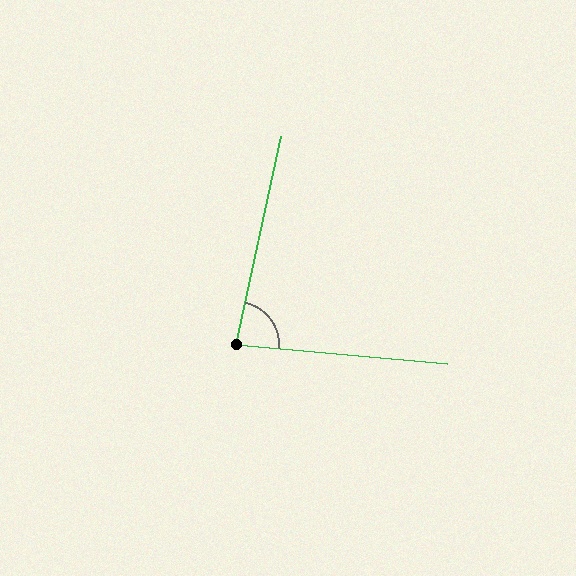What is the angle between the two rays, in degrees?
Approximately 83 degrees.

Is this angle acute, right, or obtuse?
It is acute.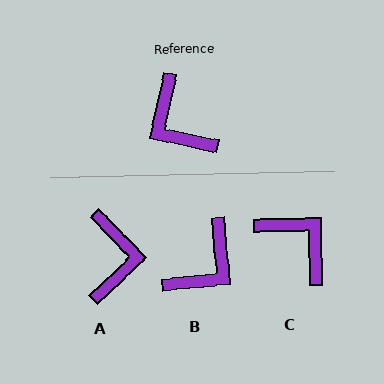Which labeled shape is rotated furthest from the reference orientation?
C, about 167 degrees away.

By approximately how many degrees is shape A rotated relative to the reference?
Approximately 147 degrees counter-clockwise.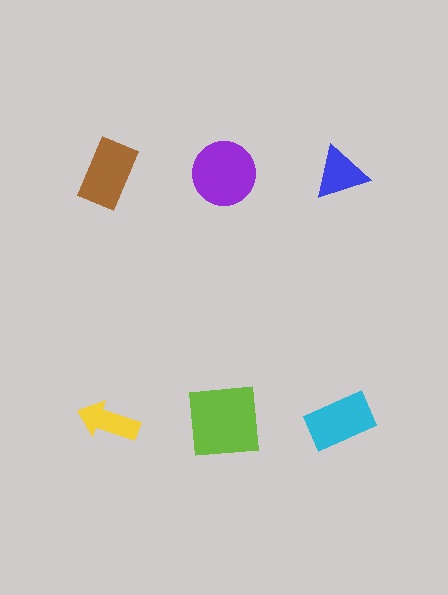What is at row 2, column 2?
A lime square.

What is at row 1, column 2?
A purple circle.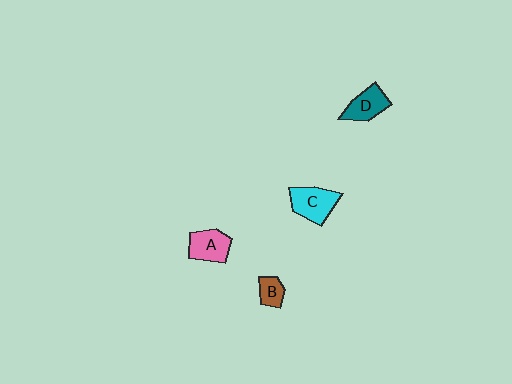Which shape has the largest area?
Shape C (cyan).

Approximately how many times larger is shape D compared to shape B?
Approximately 1.6 times.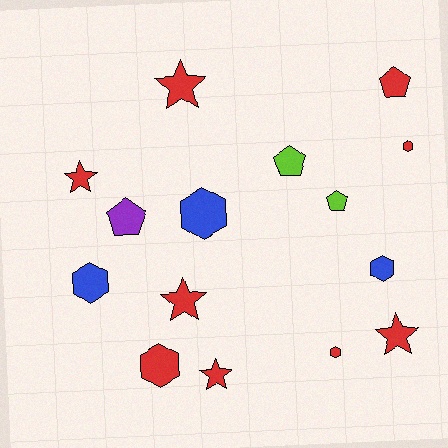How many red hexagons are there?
There are 3 red hexagons.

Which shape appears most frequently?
Hexagon, with 6 objects.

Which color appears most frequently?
Red, with 9 objects.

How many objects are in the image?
There are 15 objects.